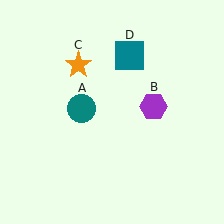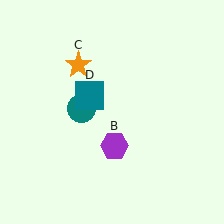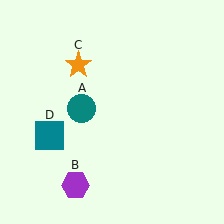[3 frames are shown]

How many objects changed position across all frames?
2 objects changed position: purple hexagon (object B), teal square (object D).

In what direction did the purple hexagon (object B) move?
The purple hexagon (object B) moved down and to the left.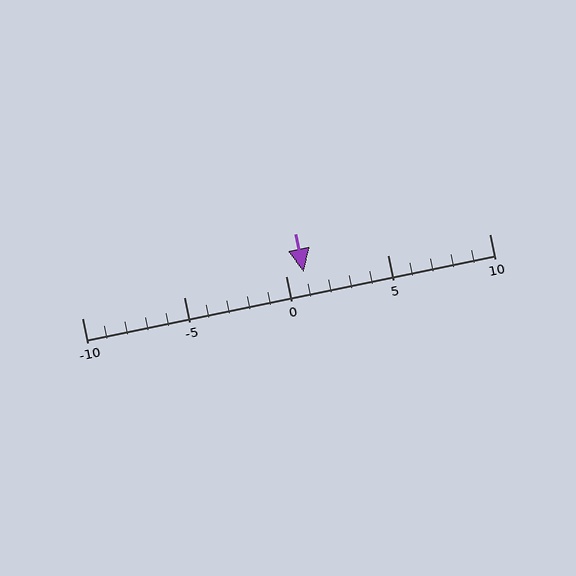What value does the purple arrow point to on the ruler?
The purple arrow points to approximately 1.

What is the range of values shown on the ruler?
The ruler shows values from -10 to 10.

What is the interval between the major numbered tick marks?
The major tick marks are spaced 5 units apart.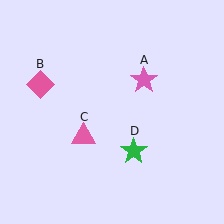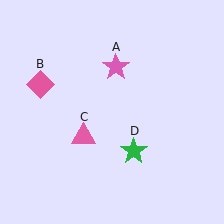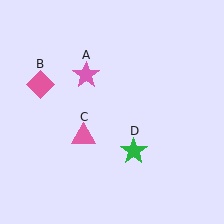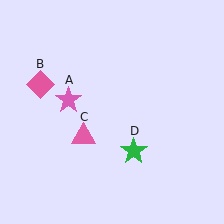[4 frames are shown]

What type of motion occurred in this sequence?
The pink star (object A) rotated counterclockwise around the center of the scene.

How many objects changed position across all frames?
1 object changed position: pink star (object A).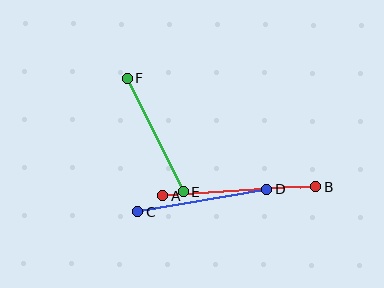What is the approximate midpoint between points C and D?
The midpoint is at approximately (202, 201) pixels.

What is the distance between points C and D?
The distance is approximately 131 pixels.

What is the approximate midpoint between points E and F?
The midpoint is at approximately (155, 135) pixels.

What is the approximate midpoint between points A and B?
The midpoint is at approximately (239, 191) pixels.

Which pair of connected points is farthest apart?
Points A and B are farthest apart.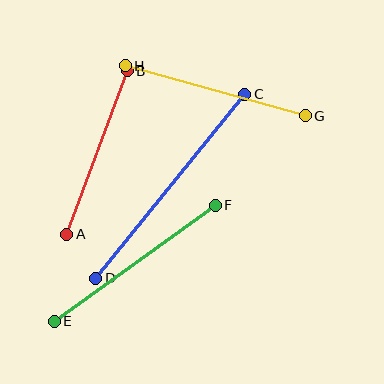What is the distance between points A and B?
The distance is approximately 174 pixels.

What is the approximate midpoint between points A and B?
The midpoint is at approximately (97, 152) pixels.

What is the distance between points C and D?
The distance is approximately 237 pixels.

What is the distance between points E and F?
The distance is approximately 198 pixels.